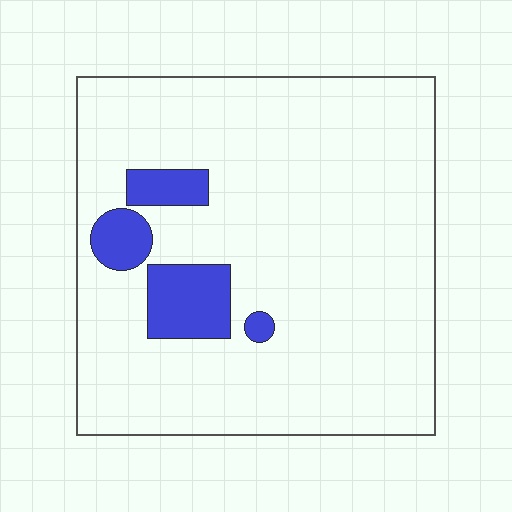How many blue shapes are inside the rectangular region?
4.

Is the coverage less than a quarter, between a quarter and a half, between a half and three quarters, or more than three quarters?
Less than a quarter.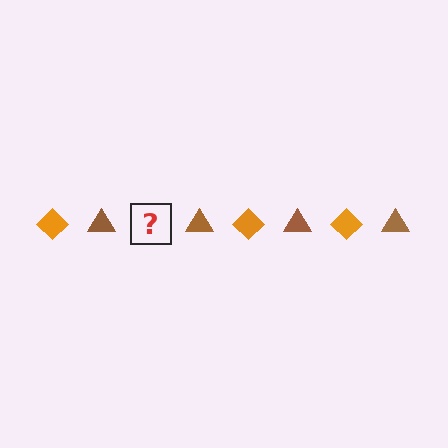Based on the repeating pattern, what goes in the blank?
The blank should be an orange diamond.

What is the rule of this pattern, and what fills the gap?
The rule is that the pattern alternates between orange diamond and brown triangle. The gap should be filled with an orange diamond.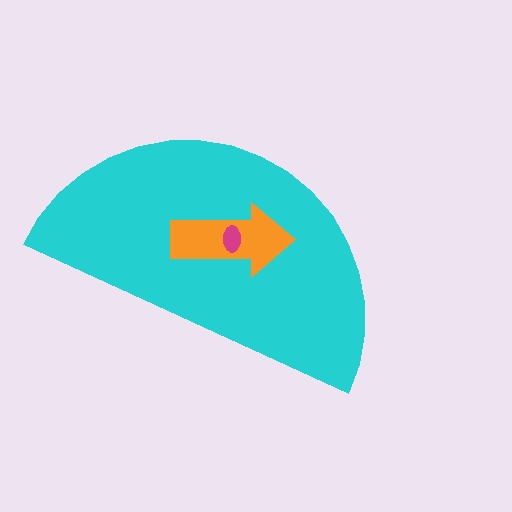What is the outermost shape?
The cyan semicircle.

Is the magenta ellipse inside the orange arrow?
Yes.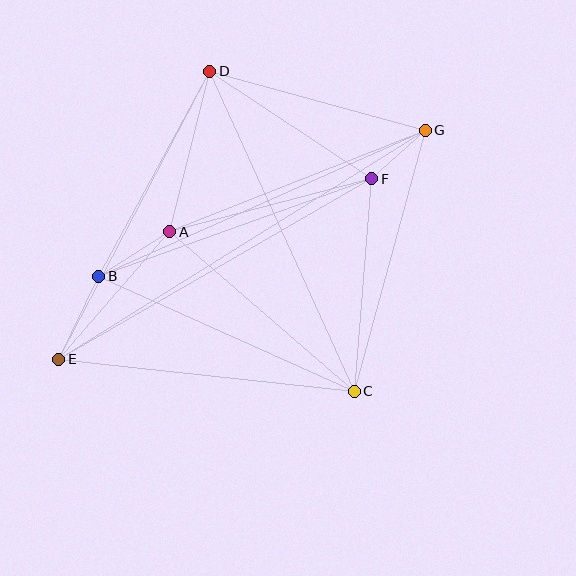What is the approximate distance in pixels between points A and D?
The distance between A and D is approximately 166 pixels.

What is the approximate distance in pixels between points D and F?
The distance between D and F is approximately 194 pixels.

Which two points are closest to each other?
Points F and G are closest to each other.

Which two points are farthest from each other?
Points E and G are farthest from each other.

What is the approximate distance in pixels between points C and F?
The distance between C and F is approximately 213 pixels.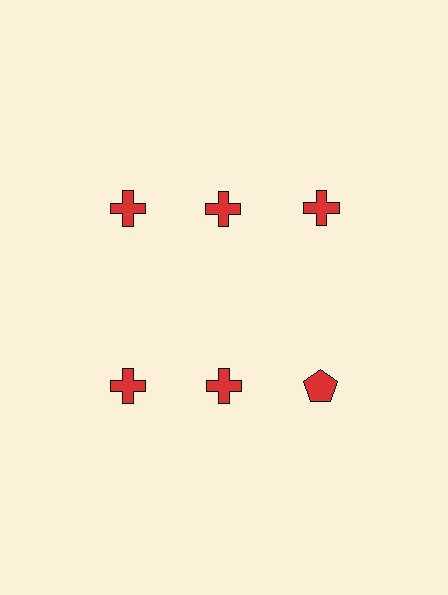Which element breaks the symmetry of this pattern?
The red pentagon in the second row, center column breaks the symmetry. All other shapes are red crosses.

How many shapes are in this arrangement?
There are 6 shapes arranged in a grid pattern.